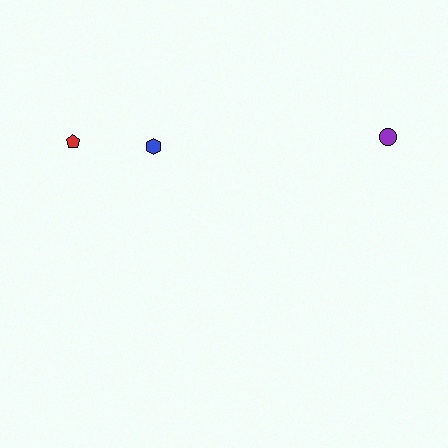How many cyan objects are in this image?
There are no cyan objects.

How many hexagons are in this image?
There is 1 hexagon.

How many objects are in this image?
There are 3 objects.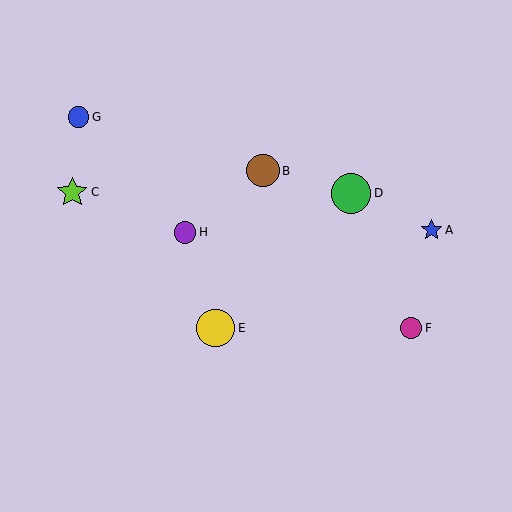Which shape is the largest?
The green circle (labeled D) is the largest.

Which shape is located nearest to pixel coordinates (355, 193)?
The green circle (labeled D) at (351, 193) is nearest to that location.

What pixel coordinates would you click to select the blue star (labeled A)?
Click at (432, 230) to select the blue star A.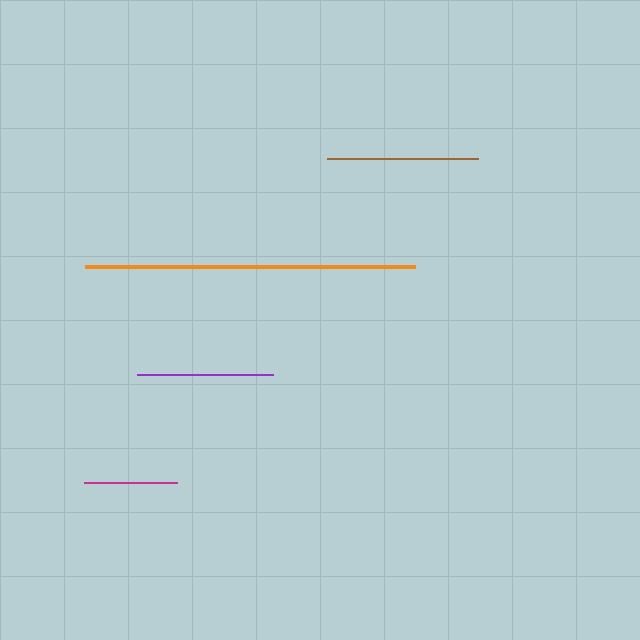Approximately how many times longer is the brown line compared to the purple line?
The brown line is approximately 1.1 times the length of the purple line.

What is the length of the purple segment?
The purple segment is approximately 136 pixels long.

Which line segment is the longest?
The orange line is the longest at approximately 330 pixels.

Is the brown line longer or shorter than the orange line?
The orange line is longer than the brown line.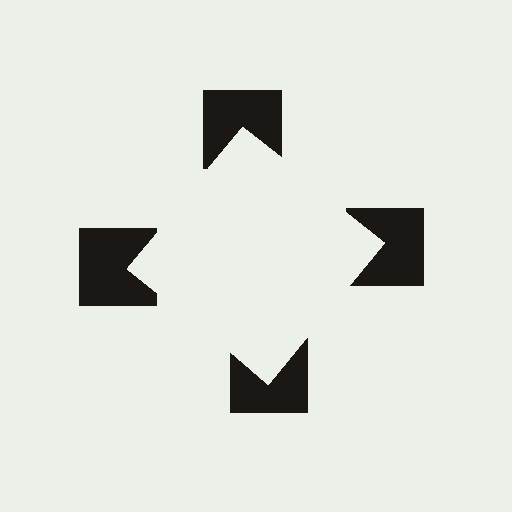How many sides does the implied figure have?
4 sides.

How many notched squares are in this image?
There are 4 — one at each vertex of the illusory square.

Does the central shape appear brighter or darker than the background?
It typically appears slightly brighter than the background, even though no actual brightness change is drawn.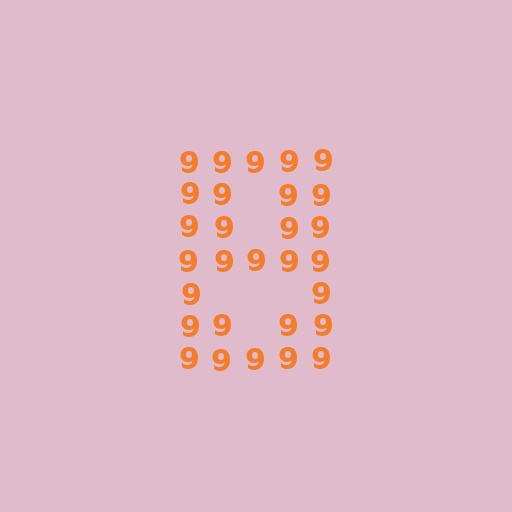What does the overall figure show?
The overall figure shows the digit 8.